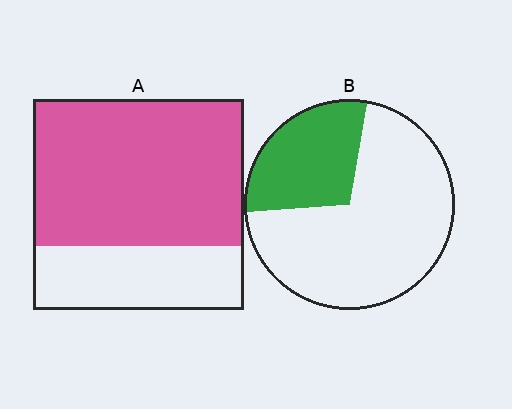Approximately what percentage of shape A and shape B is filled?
A is approximately 70% and B is approximately 30%.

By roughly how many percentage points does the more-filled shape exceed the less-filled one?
By roughly 40 percentage points (A over B).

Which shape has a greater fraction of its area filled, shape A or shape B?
Shape A.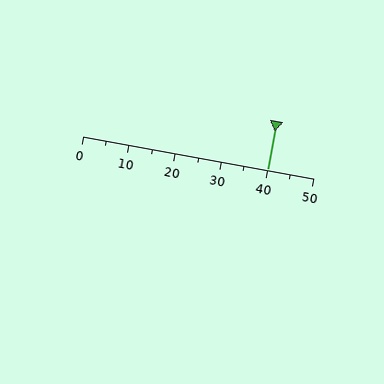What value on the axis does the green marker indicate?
The marker indicates approximately 40.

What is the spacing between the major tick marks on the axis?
The major ticks are spaced 10 apart.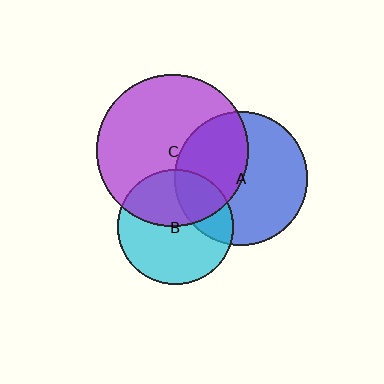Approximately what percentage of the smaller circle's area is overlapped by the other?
Approximately 40%.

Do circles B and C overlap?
Yes.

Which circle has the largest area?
Circle C (purple).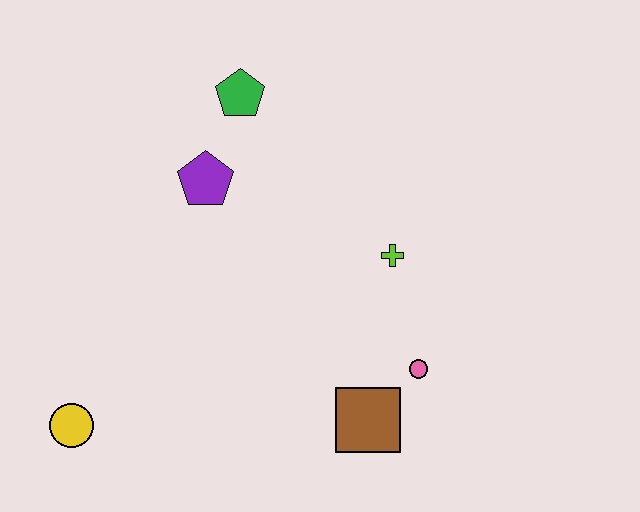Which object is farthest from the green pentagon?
The yellow circle is farthest from the green pentagon.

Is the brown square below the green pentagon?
Yes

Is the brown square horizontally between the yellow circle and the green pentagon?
No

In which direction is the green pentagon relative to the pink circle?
The green pentagon is above the pink circle.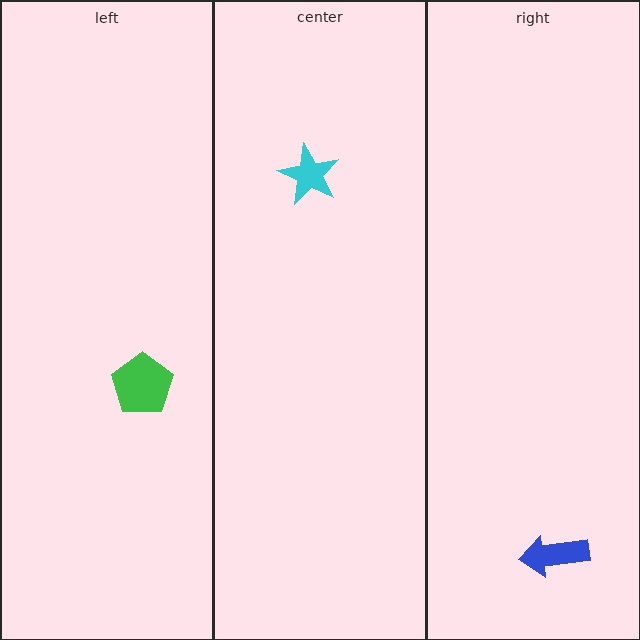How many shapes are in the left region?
1.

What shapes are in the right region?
The blue arrow.